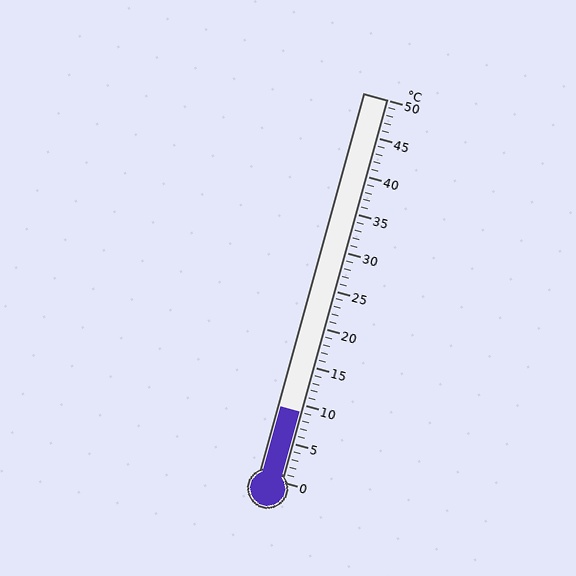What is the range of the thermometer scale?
The thermometer scale ranges from 0°C to 50°C.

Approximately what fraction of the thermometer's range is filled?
The thermometer is filled to approximately 20% of its range.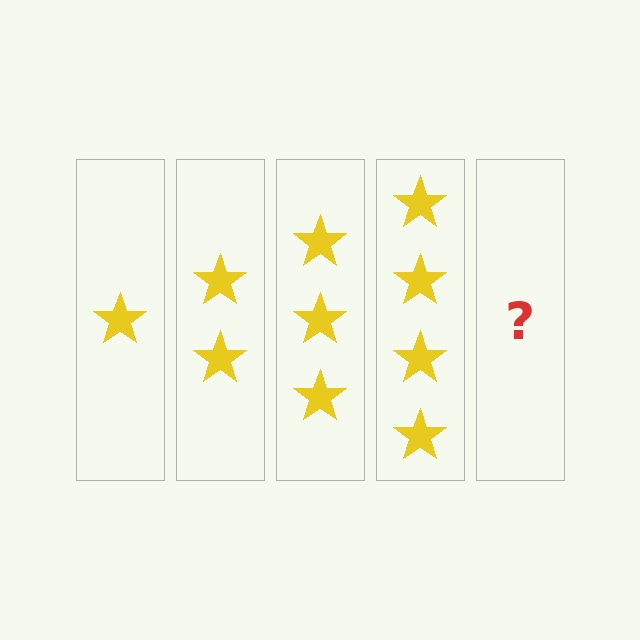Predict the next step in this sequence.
The next step is 5 stars.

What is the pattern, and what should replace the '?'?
The pattern is that each step adds one more star. The '?' should be 5 stars.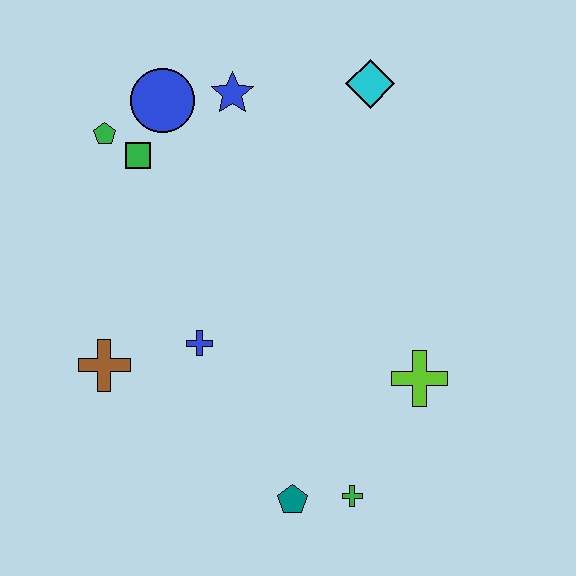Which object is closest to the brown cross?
The blue cross is closest to the brown cross.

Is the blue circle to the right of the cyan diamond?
No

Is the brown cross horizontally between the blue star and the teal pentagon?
No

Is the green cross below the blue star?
Yes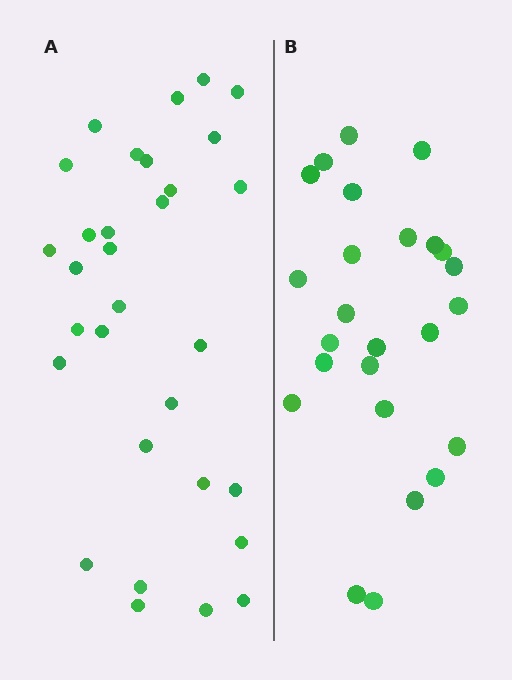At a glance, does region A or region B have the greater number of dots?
Region A (the left region) has more dots.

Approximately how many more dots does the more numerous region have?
Region A has about 6 more dots than region B.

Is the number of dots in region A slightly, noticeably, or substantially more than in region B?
Region A has only slightly more — the two regions are fairly close. The ratio is roughly 1.2 to 1.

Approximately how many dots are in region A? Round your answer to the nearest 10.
About 30 dots. (The exact count is 31, which rounds to 30.)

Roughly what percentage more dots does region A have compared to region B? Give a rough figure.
About 25% more.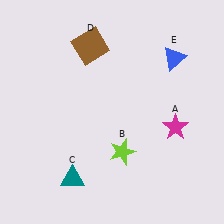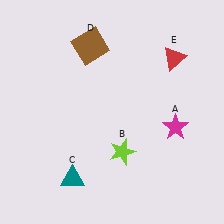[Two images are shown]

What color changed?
The triangle (E) changed from blue in Image 1 to red in Image 2.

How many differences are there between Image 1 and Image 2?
There is 1 difference between the two images.